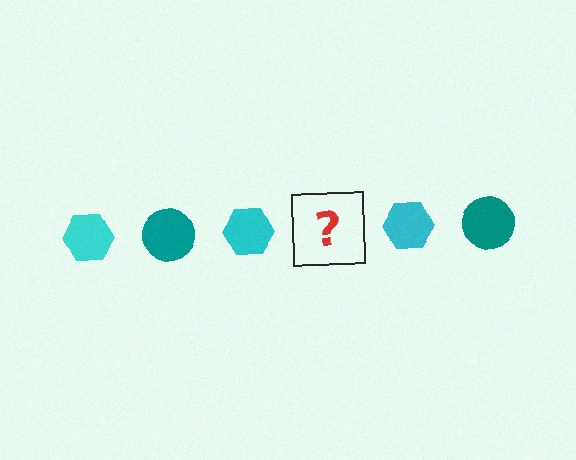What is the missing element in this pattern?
The missing element is a teal circle.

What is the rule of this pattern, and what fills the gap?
The rule is that the pattern alternates between cyan hexagon and teal circle. The gap should be filled with a teal circle.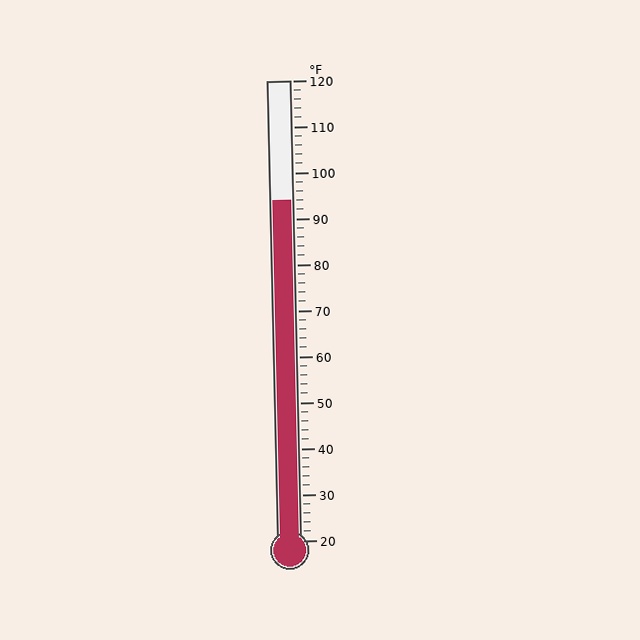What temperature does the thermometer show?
The thermometer shows approximately 94°F.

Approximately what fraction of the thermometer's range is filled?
The thermometer is filled to approximately 75% of its range.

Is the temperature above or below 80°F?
The temperature is above 80°F.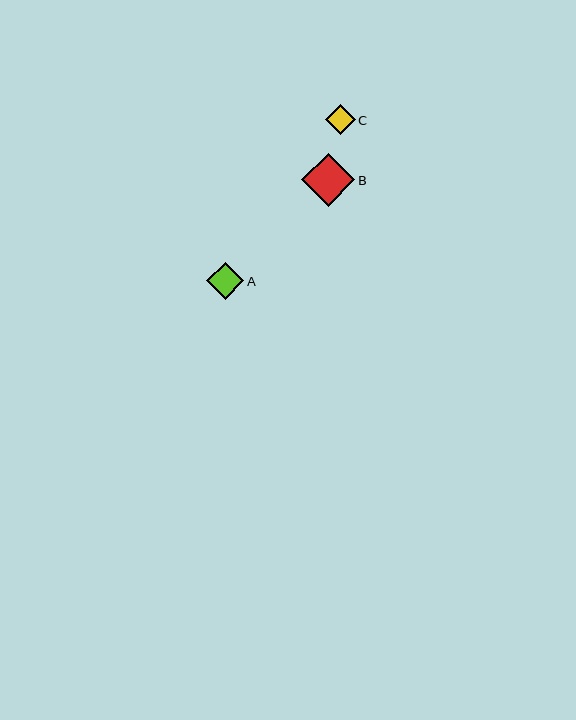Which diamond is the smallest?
Diamond C is the smallest with a size of approximately 30 pixels.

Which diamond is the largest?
Diamond B is the largest with a size of approximately 53 pixels.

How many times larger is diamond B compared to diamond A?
Diamond B is approximately 1.4 times the size of diamond A.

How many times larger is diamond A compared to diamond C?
Diamond A is approximately 1.2 times the size of diamond C.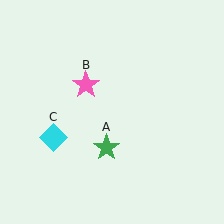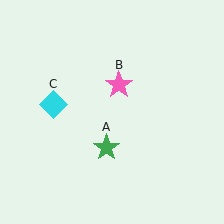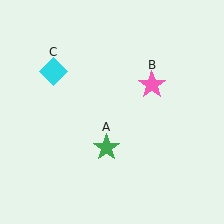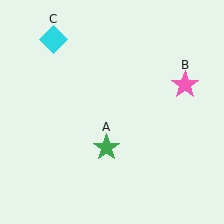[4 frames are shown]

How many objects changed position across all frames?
2 objects changed position: pink star (object B), cyan diamond (object C).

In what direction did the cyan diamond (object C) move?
The cyan diamond (object C) moved up.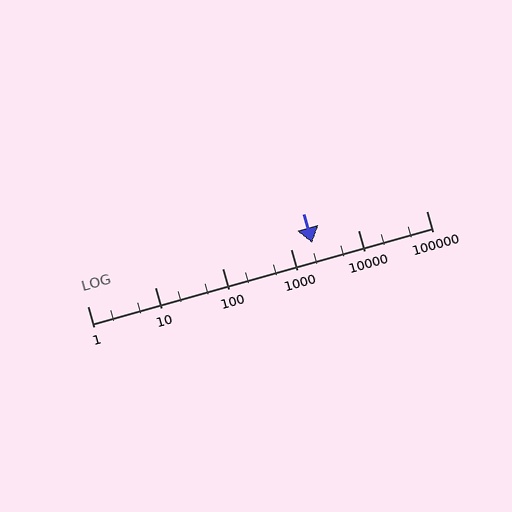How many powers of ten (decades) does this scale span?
The scale spans 5 decades, from 1 to 100000.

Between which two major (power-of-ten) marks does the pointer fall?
The pointer is between 1000 and 10000.